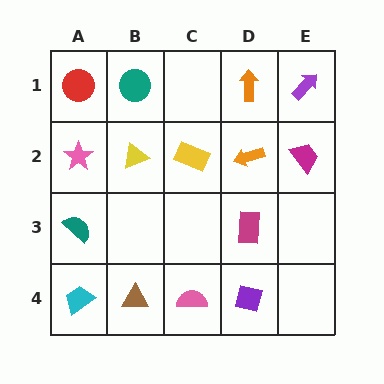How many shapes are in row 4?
4 shapes.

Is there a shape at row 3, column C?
No, that cell is empty.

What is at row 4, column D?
A purple square.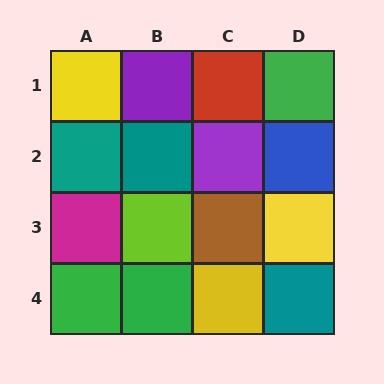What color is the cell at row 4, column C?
Yellow.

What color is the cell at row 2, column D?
Blue.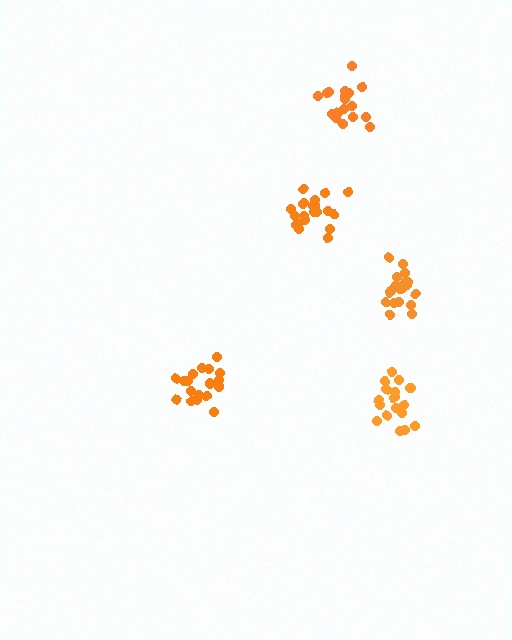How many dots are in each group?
Group 1: 21 dots, Group 2: 20 dots, Group 3: 18 dots, Group 4: 18 dots, Group 5: 19 dots (96 total).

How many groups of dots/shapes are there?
There are 5 groups.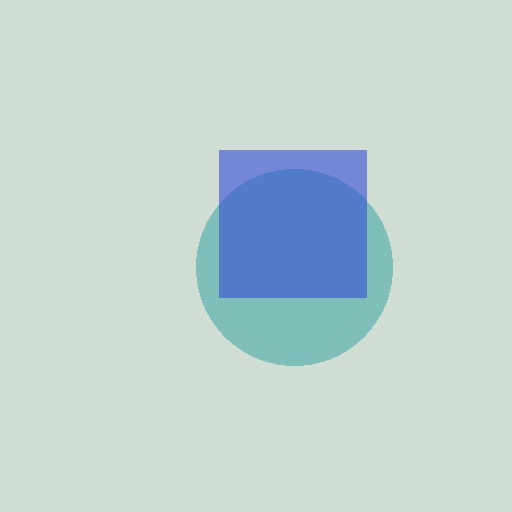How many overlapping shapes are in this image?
There are 2 overlapping shapes in the image.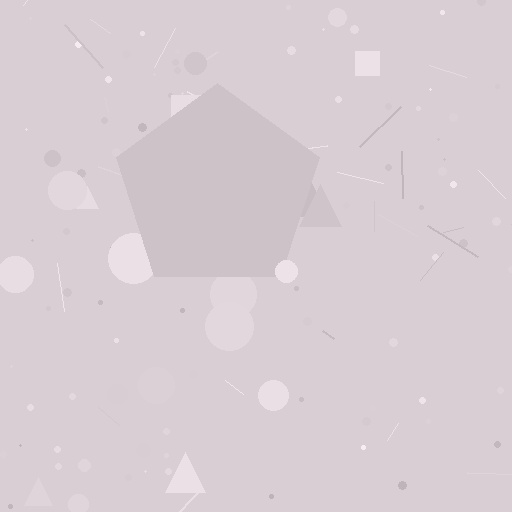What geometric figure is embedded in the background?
A pentagon is embedded in the background.